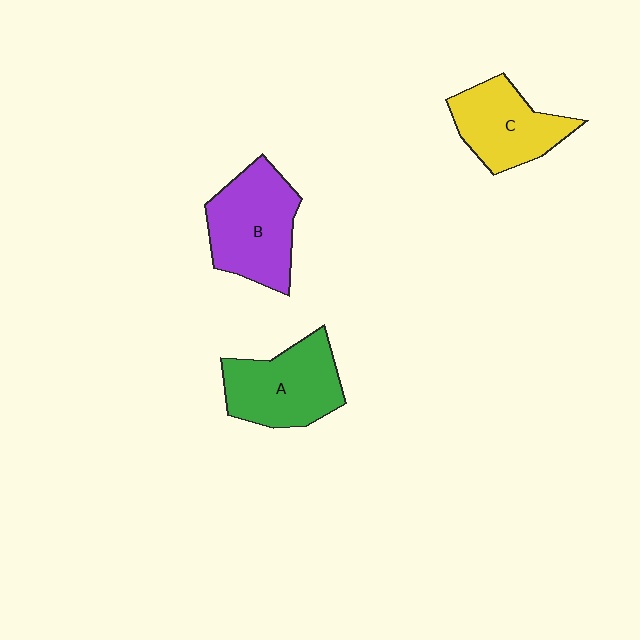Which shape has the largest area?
Shape B (purple).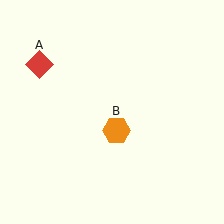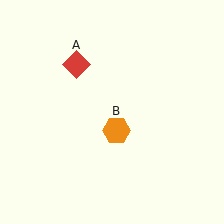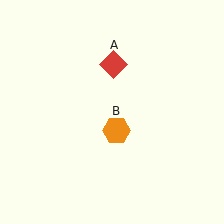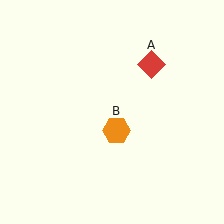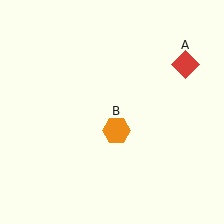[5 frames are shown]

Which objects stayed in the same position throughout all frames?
Orange hexagon (object B) remained stationary.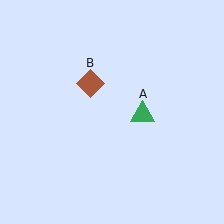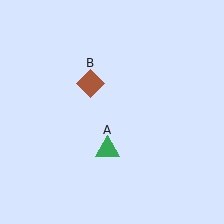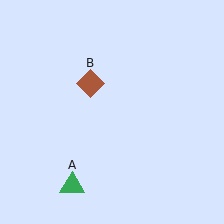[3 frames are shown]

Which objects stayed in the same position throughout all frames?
Brown diamond (object B) remained stationary.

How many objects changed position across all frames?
1 object changed position: green triangle (object A).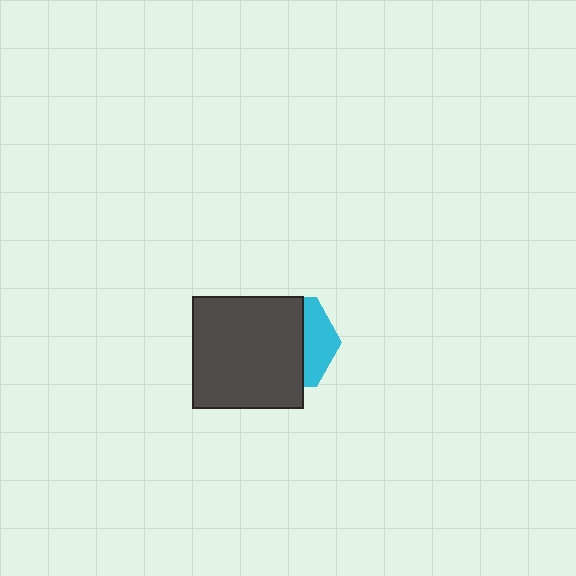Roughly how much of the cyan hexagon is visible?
A small part of it is visible (roughly 33%).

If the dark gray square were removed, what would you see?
You would see the complete cyan hexagon.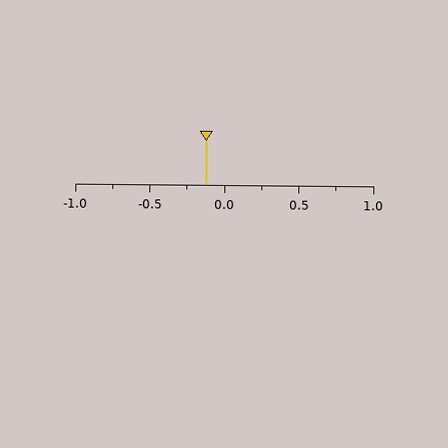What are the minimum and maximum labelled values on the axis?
The axis runs from -1.0 to 1.0.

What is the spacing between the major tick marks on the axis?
The major ticks are spaced 0.5 apart.